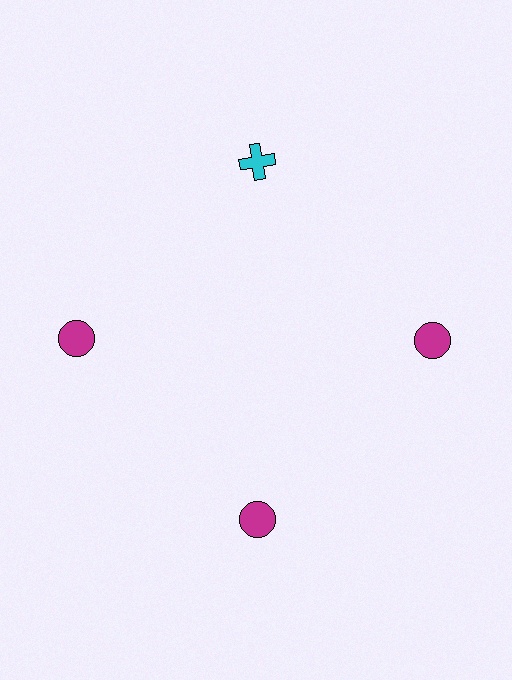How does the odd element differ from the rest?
It differs in both color (cyan instead of magenta) and shape (cross instead of circle).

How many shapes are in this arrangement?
There are 4 shapes arranged in a ring pattern.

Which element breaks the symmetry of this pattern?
The cyan cross at roughly the 12 o'clock position breaks the symmetry. All other shapes are magenta circles.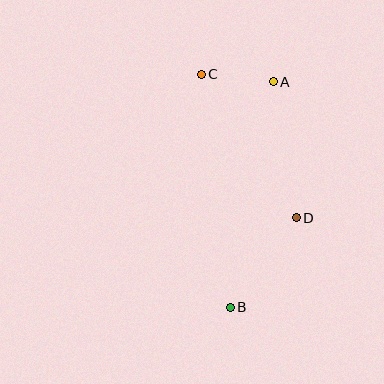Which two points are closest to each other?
Points A and C are closest to each other.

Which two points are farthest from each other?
Points B and C are farthest from each other.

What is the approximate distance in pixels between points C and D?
The distance between C and D is approximately 172 pixels.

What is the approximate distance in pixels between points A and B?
The distance between A and B is approximately 230 pixels.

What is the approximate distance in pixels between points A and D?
The distance between A and D is approximately 138 pixels.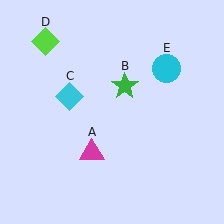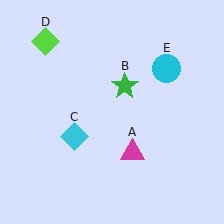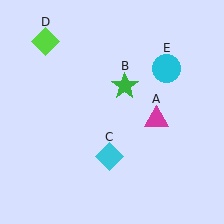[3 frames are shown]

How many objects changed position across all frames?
2 objects changed position: magenta triangle (object A), cyan diamond (object C).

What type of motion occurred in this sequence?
The magenta triangle (object A), cyan diamond (object C) rotated counterclockwise around the center of the scene.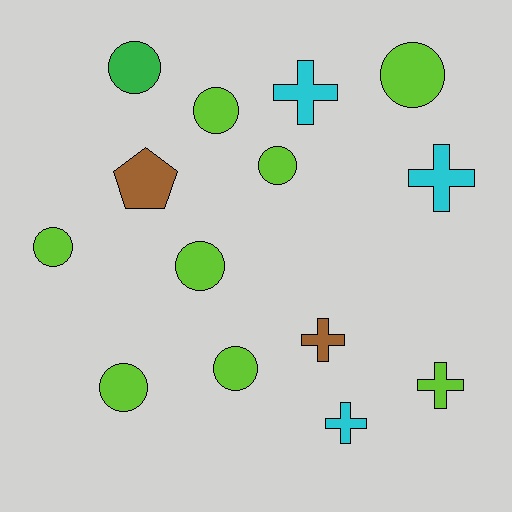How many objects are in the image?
There are 14 objects.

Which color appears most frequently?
Lime, with 8 objects.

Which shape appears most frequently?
Circle, with 8 objects.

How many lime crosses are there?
There is 1 lime cross.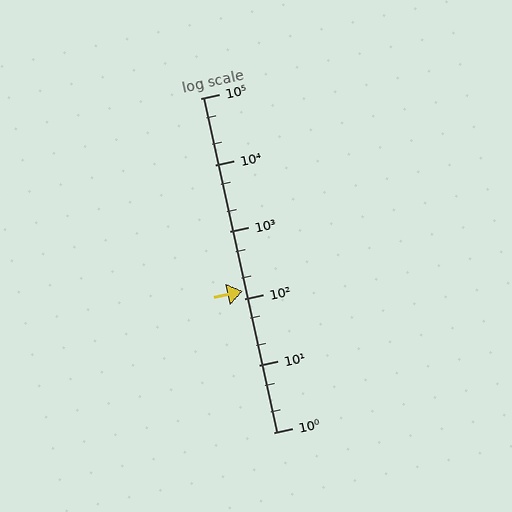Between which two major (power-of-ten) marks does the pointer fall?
The pointer is between 100 and 1000.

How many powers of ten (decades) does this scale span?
The scale spans 5 decades, from 1 to 100000.